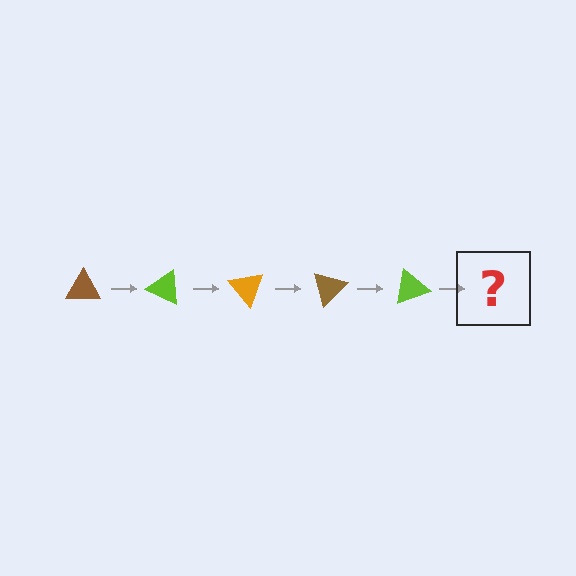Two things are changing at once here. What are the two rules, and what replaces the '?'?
The two rules are that it rotates 25 degrees each step and the color cycles through brown, lime, and orange. The '?' should be an orange triangle, rotated 125 degrees from the start.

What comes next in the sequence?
The next element should be an orange triangle, rotated 125 degrees from the start.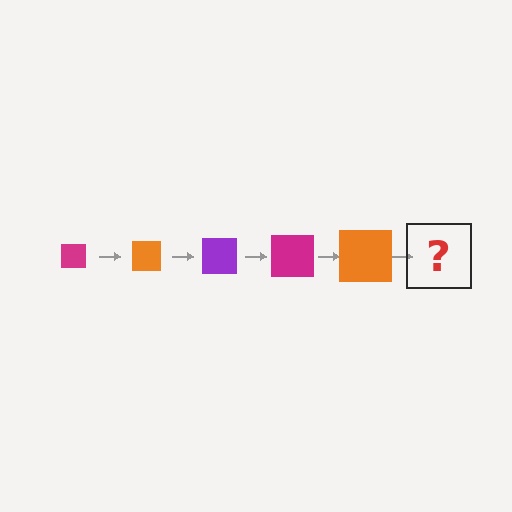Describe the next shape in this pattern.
It should be a purple square, larger than the previous one.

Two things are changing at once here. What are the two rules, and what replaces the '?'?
The two rules are that the square grows larger each step and the color cycles through magenta, orange, and purple. The '?' should be a purple square, larger than the previous one.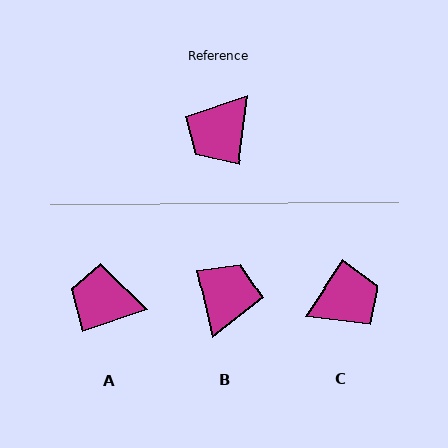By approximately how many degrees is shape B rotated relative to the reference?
Approximately 160 degrees clockwise.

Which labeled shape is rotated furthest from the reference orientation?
B, about 160 degrees away.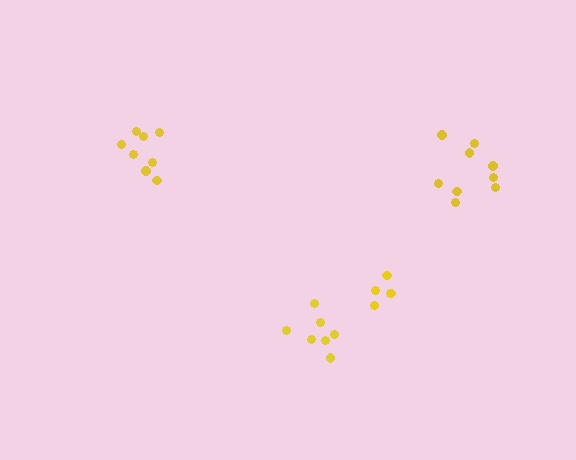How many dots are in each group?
Group 1: 9 dots, Group 2: 5 dots, Group 3: 8 dots, Group 4: 7 dots (29 total).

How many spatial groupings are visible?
There are 4 spatial groupings.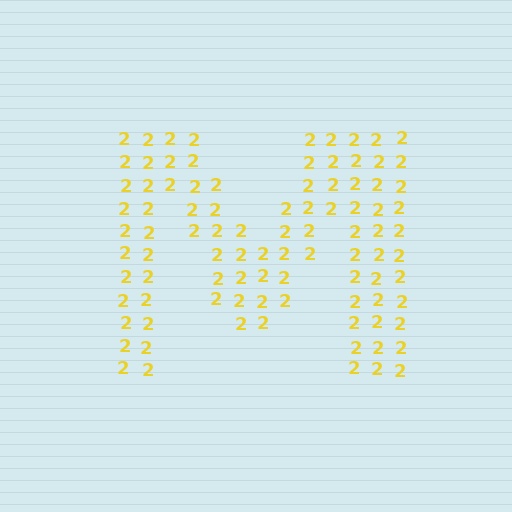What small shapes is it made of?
It is made of small digit 2's.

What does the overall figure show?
The overall figure shows the letter M.